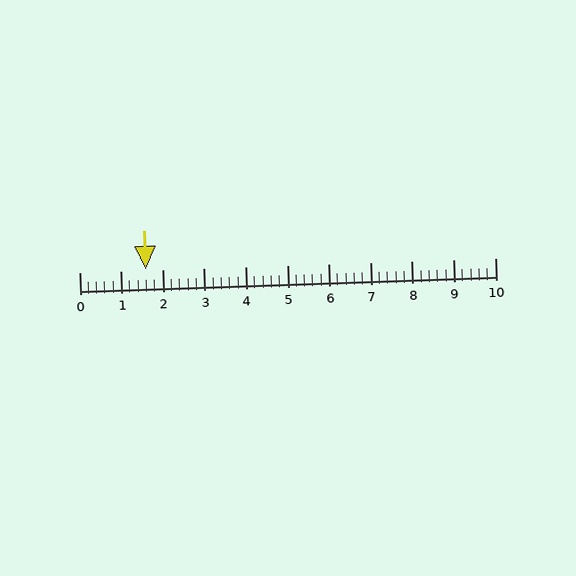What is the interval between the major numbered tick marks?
The major tick marks are spaced 1 units apart.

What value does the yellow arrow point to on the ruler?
The yellow arrow points to approximately 1.6.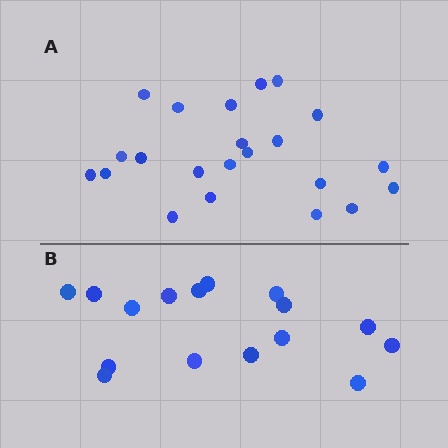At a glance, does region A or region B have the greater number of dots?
Region A (the top region) has more dots.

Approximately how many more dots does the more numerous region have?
Region A has about 6 more dots than region B.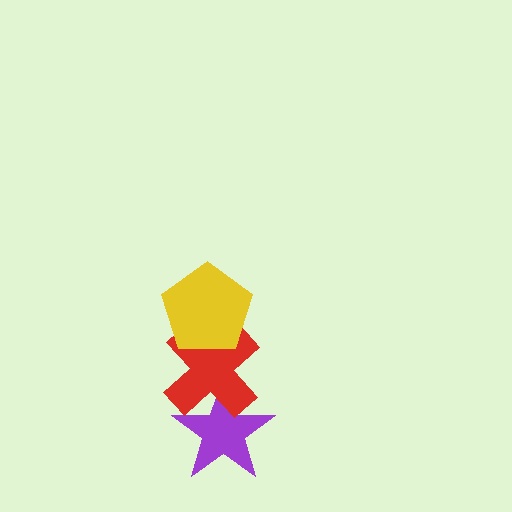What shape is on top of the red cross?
The yellow pentagon is on top of the red cross.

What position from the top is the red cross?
The red cross is 2nd from the top.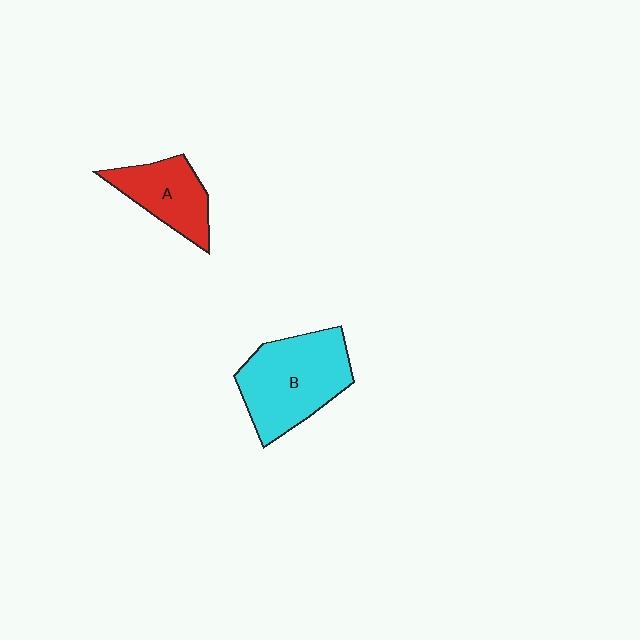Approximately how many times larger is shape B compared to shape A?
Approximately 1.6 times.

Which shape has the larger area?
Shape B (cyan).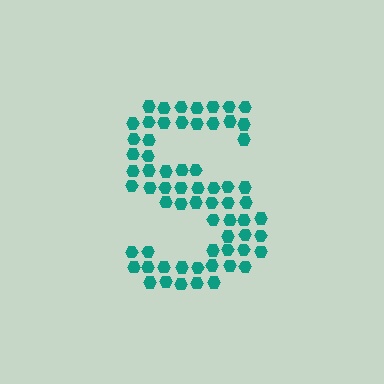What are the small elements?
The small elements are hexagons.